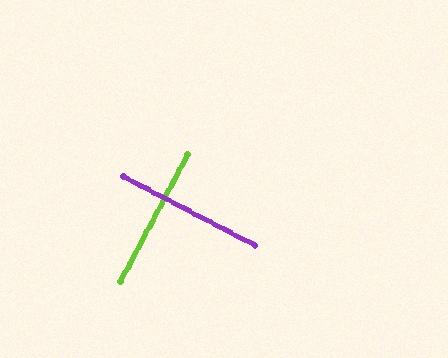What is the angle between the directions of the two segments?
Approximately 90 degrees.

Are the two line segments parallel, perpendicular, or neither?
Perpendicular — they meet at approximately 90°.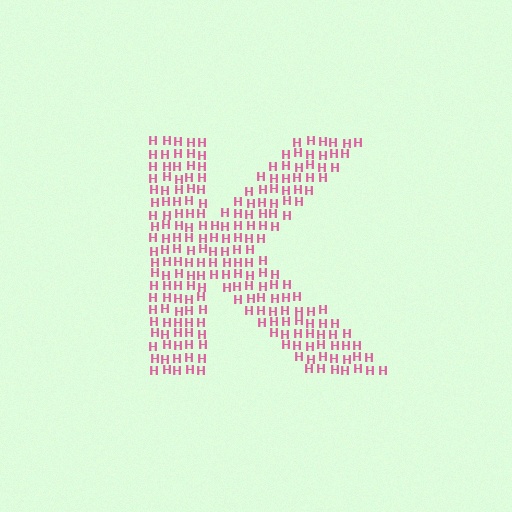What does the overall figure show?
The overall figure shows the letter K.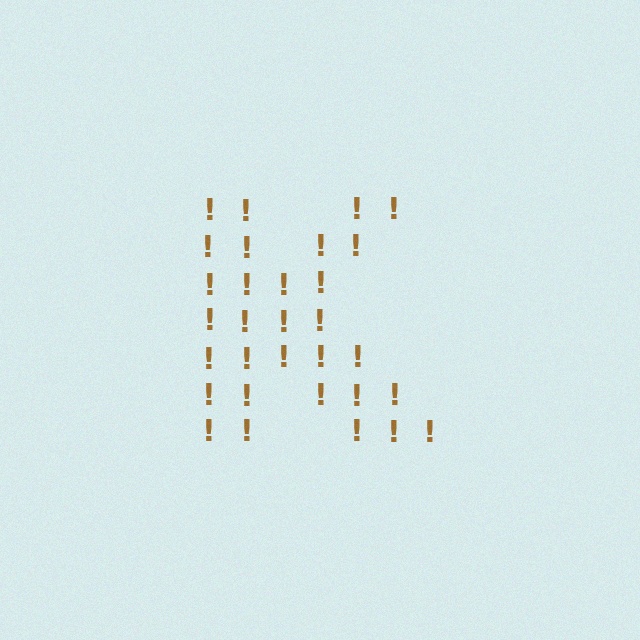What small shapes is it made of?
It is made of small exclamation marks.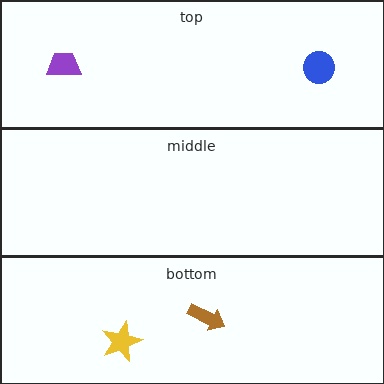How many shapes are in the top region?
2.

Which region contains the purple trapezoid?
The top region.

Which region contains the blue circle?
The top region.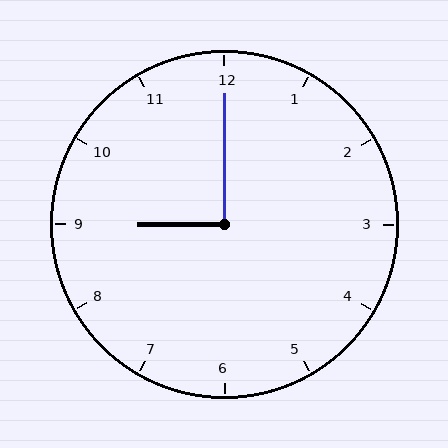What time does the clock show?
9:00.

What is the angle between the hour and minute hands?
Approximately 90 degrees.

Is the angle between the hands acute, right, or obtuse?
It is right.